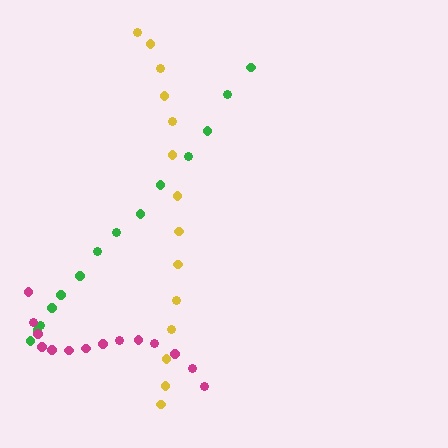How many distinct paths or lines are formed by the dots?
There are 3 distinct paths.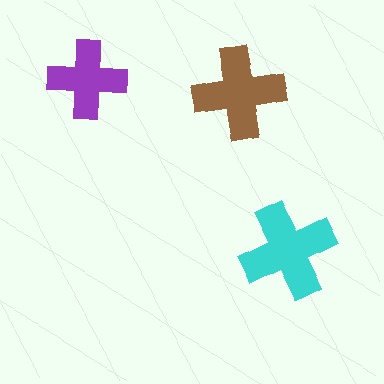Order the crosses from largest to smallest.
the cyan one, the brown one, the purple one.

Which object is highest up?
The purple cross is topmost.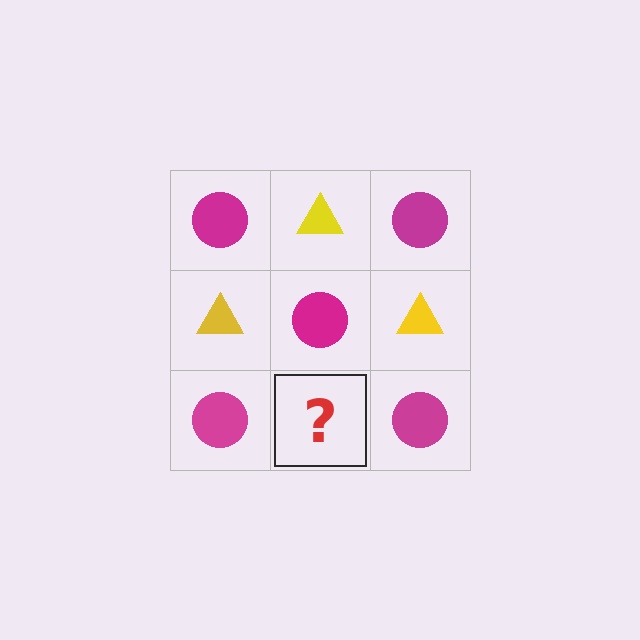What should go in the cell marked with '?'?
The missing cell should contain a yellow triangle.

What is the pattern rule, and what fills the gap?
The rule is that it alternates magenta circle and yellow triangle in a checkerboard pattern. The gap should be filled with a yellow triangle.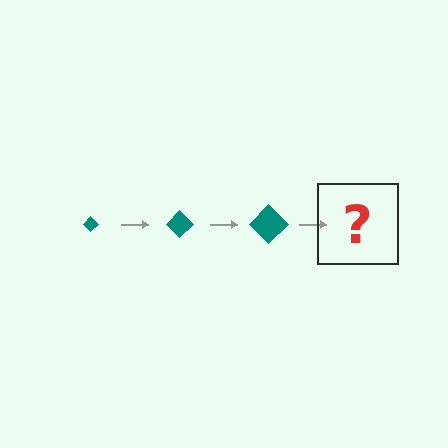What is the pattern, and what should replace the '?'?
The pattern is that the diamond gets progressively larger each step. The '?' should be a teal diamond, larger than the previous one.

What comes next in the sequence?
The next element should be a teal diamond, larger than the previous one.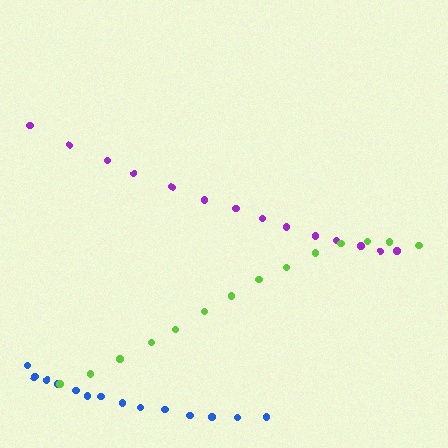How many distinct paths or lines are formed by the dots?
There are 3 distinct paths.